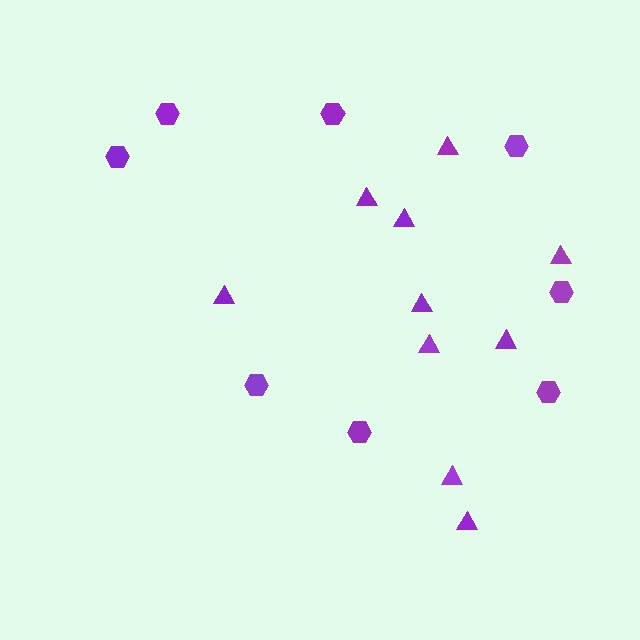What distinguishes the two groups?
There are 2 groups: one group of hexagons (8) and one group of triangles (10).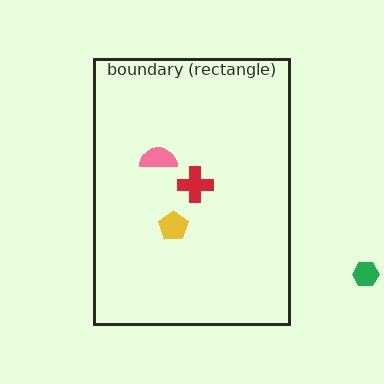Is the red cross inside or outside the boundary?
Inside.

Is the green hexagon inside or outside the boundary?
Outside.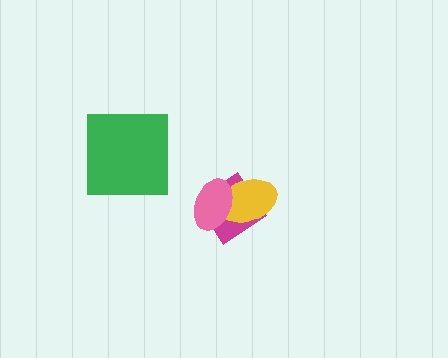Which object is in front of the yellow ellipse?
The pink ellipse is in front of the yellow ellipse.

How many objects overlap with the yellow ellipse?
2 objects overlap with the yellow ellipse.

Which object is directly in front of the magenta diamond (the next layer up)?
The yellow ellipse is directly in front of the magenta diamond.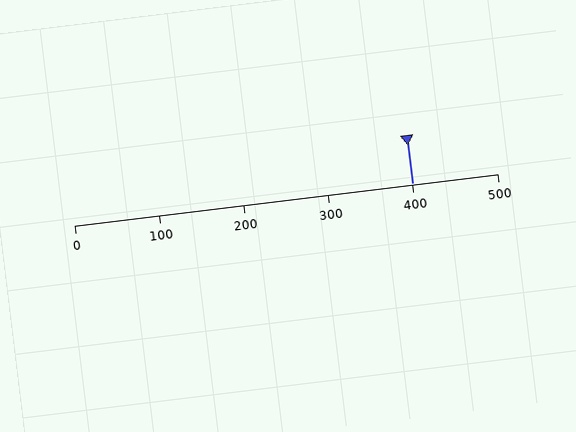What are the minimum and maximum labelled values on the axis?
The axis runs from 0 to 500.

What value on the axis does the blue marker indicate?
The marker indicates approximately 400.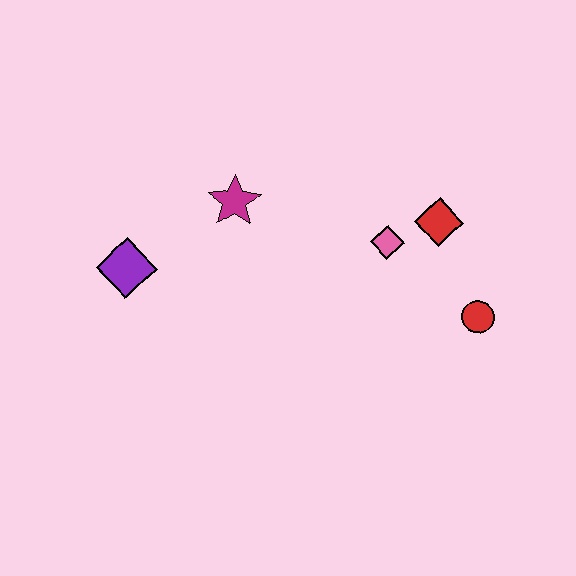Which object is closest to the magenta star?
The purple diamond is closest to the magenta star.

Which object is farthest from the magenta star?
The red circle is farthest from the magenta star.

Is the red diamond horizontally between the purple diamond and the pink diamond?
No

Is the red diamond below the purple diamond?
No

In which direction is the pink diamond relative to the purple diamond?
The pink diamond is to the right of the purple diamond.